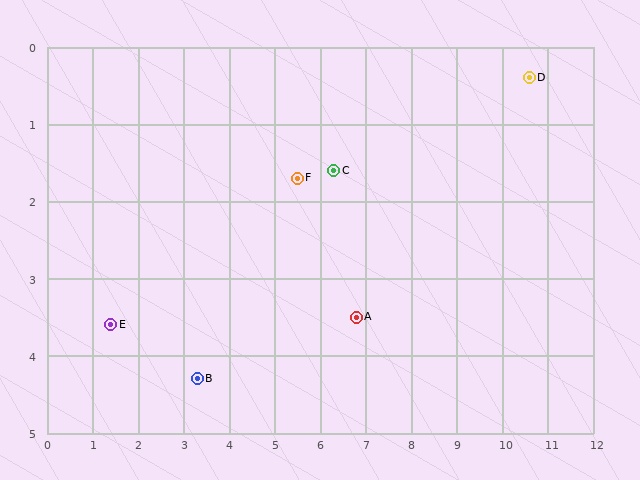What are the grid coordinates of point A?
Point A is at approximately (6.8, 3.5).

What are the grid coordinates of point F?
Point F is at approximately (5.5, 1.7).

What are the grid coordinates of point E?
Point E is at approximately (1.4, 3.6).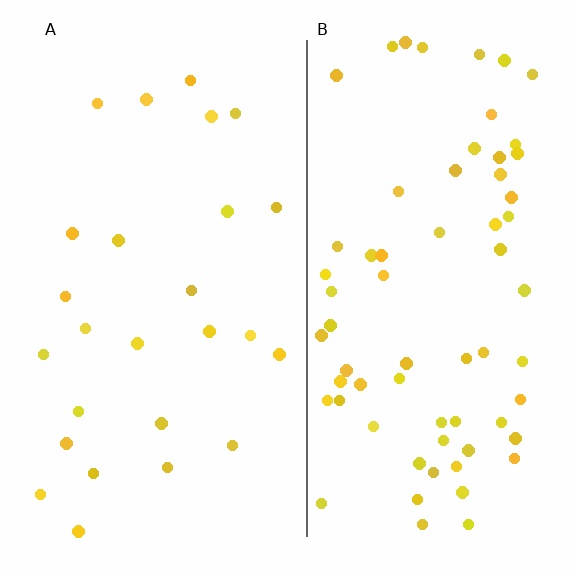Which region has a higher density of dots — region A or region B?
B (the right).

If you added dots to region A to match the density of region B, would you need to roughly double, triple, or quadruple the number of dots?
Approximately triple.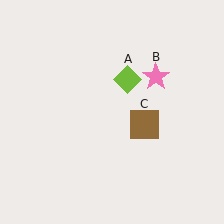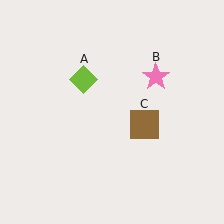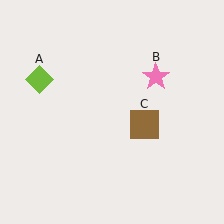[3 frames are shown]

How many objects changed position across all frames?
1 object changed position: lime diamond (object A).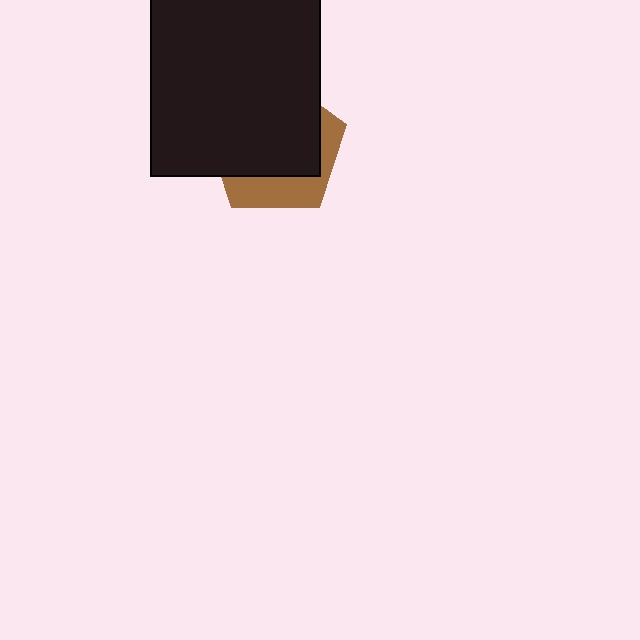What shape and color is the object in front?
The object in front is a black rectangle.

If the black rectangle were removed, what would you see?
You would see the complete brown pentagon.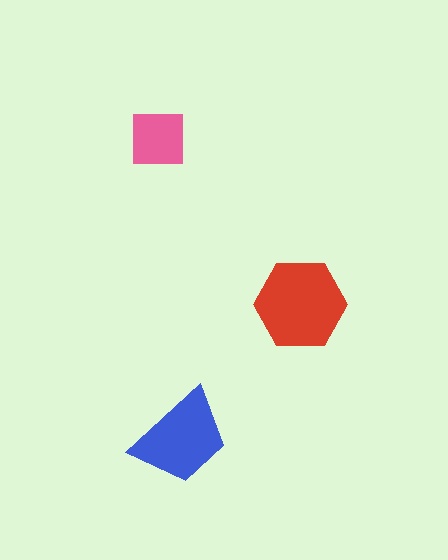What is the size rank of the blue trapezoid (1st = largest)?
2nd.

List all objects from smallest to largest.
The pink square, the blue trapezoid, the red hexagon.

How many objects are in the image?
There are 3 objects in the image.